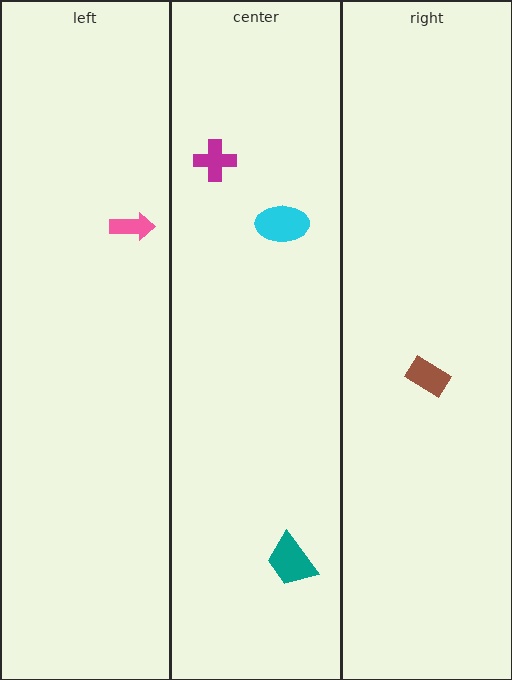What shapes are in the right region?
The brown rectangle.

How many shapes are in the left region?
1.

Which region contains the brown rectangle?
The right region.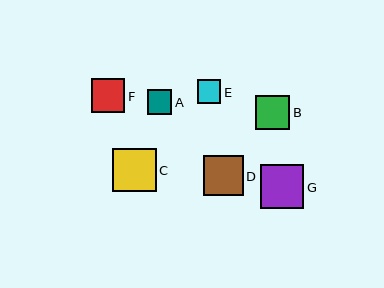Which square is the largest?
Square C is the largest with a size of approximately 44 pixels.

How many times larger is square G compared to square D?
Square G is approximately 1.1 times the size of square D.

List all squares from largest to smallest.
From largest to smallest: C, G, D, B, F, A, E.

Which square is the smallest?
Square E is the smallest with a size of approximately 23 pixels.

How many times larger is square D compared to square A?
Square D is approximately 1.6 times the size of square A.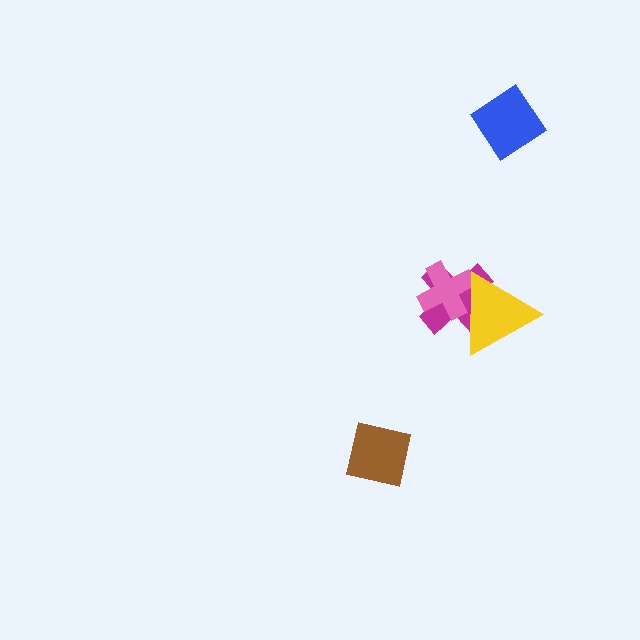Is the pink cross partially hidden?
Yes, it is partially covered by another shape.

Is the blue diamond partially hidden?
No, no other shape covers it.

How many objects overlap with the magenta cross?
2 objects overlap with the magenta cross.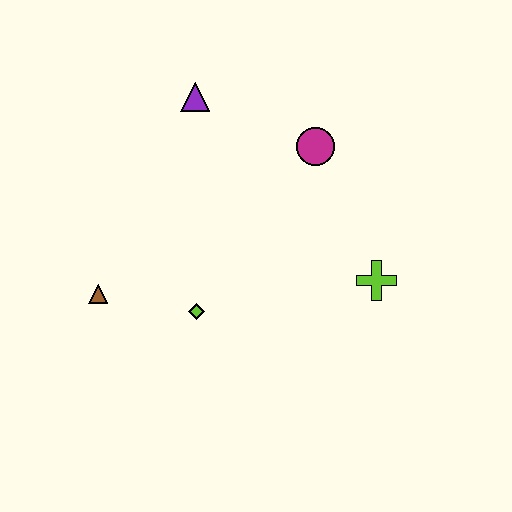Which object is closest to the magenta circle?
The purple triangle is closest to the magenta circle.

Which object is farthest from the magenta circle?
The brown triangle is farthest from the magenta circle.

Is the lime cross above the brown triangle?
Yes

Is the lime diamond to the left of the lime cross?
Yes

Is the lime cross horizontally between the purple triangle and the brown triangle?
No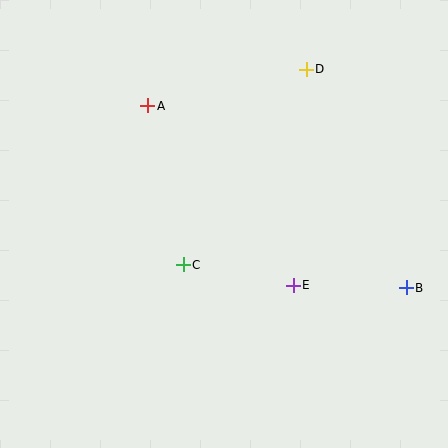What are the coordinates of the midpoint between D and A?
The midpoint between D and A is at (227, 88).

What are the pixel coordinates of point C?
Point C is at (183, 265).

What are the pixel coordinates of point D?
Point D is at (306, 69).